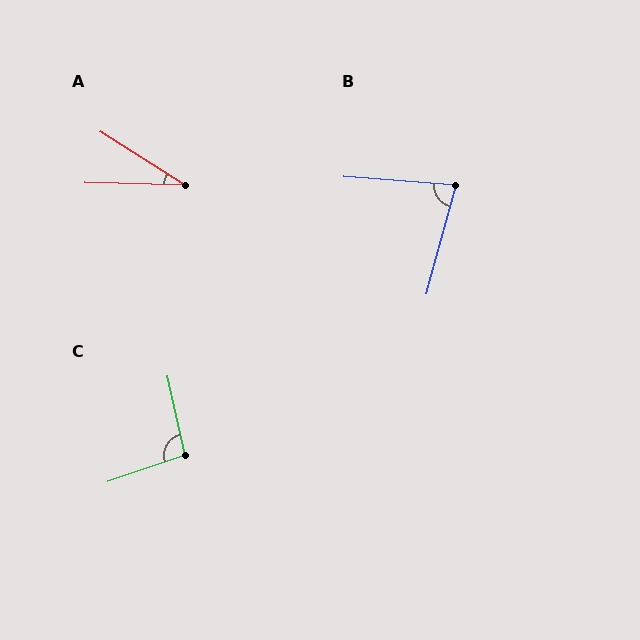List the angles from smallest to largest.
A (30°), B (79°), C (96°).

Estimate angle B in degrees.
Approximately 79 degrees.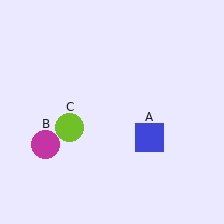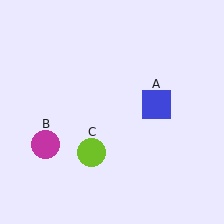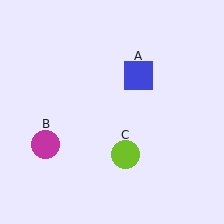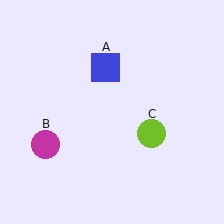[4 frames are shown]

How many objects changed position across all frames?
2 objects changed position: blue square (object A), lime circle (object C).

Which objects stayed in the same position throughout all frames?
Magenta circle (object B) remained stationary.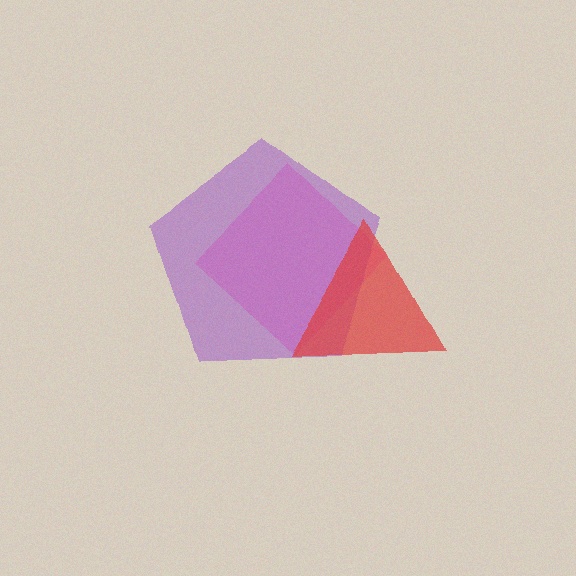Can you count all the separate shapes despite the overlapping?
Yes, there are 3 separate shapes.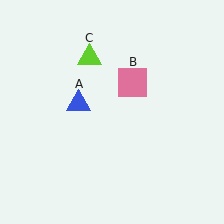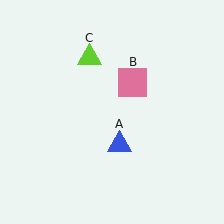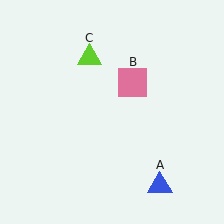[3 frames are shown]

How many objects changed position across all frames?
1 object changed position: blue triangle (object A).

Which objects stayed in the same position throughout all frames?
Pink square (object B) and lime triangle (object C) remained stationary.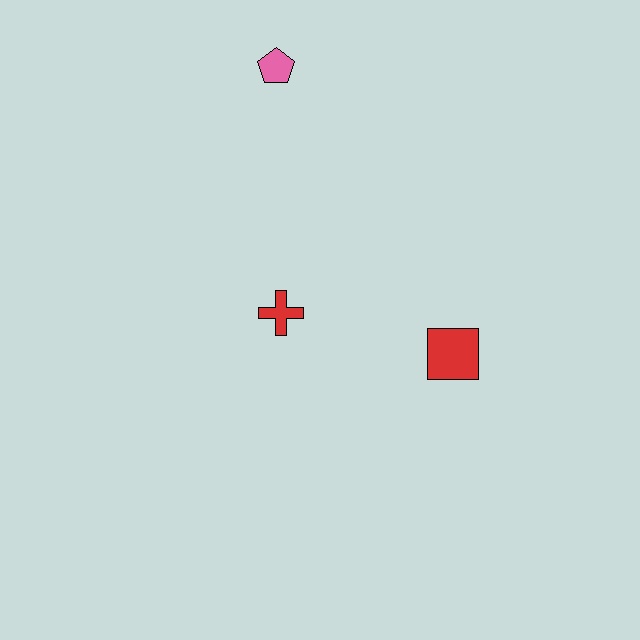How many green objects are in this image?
There are no green objects.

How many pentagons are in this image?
There is 1 pentagon.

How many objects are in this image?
There are 3 objects.